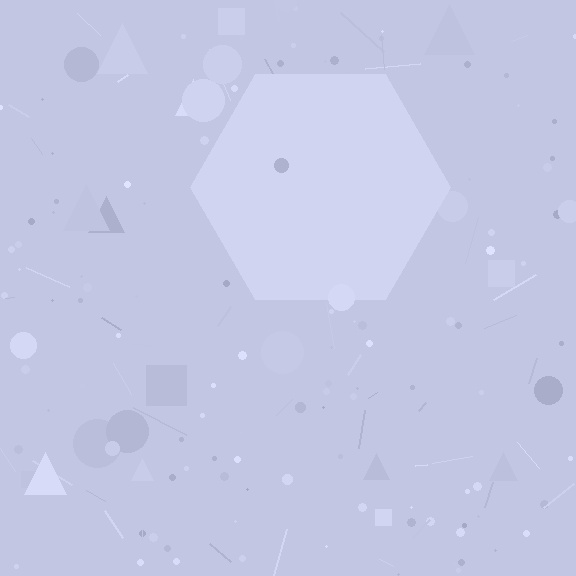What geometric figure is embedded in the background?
A hexagon is embedded in the background.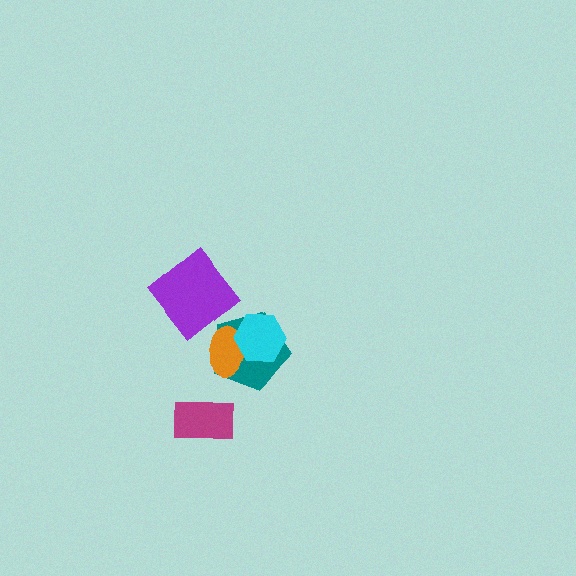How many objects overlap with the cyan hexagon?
2 objects overlap with the cyan hexagon.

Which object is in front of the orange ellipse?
The cyan hexagon is in front of the orange ellipse.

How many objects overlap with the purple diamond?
0 objects overlap with the purple diamond.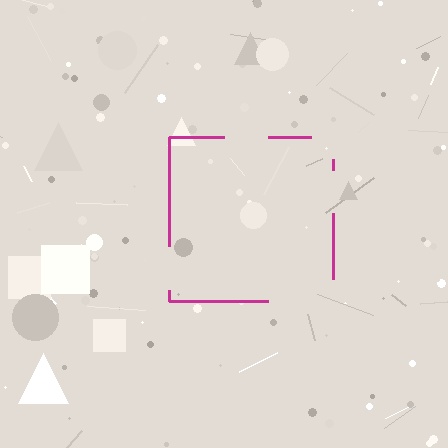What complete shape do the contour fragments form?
The contour fragments form a square.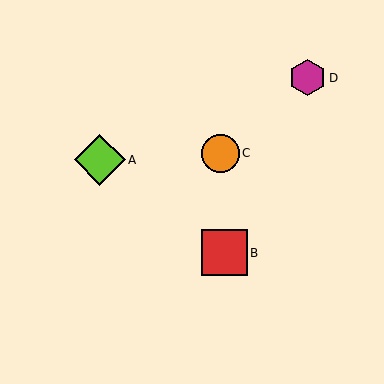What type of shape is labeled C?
Shape C is an orange circle.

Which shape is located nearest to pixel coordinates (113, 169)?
The lime diamond (labeled A) at (100, 160) is nearest to that location.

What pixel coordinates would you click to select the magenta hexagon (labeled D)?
Click at (307, 78) to select the magenta hexagon D.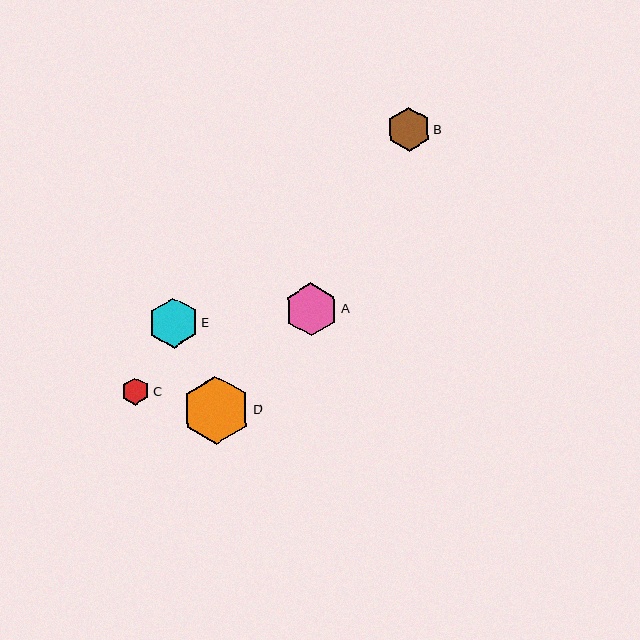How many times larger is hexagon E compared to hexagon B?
Hexagon E is approximately 1.2 times the size of hexagon B.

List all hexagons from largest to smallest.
From largest to smallest: D, A, E, B, C.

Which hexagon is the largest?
Hexagon D is the largest with a size of approximately 68 pixels.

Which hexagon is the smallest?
Hexagon C is the smallest with a size of approximately 28 pixels.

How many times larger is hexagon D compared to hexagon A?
Hexagon D is approximately 1.3 times the size of hexagon A.